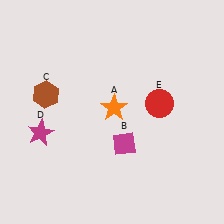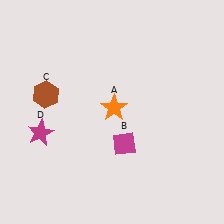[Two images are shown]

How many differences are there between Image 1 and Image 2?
There is 1 difference between the two images.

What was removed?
The red circle (E) was removed in Image 2.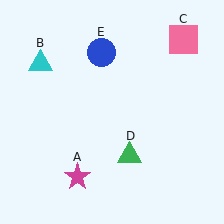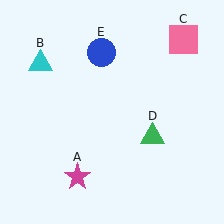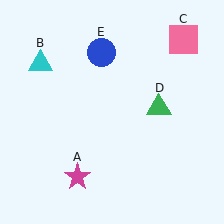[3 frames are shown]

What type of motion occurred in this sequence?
The green triangle (object D) rotated counterclockwise around the center of the scene.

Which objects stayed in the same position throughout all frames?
Magenta star (object A) and cyan triangle (object B) and pink square (object C) and blue circle (object E) remained stationary.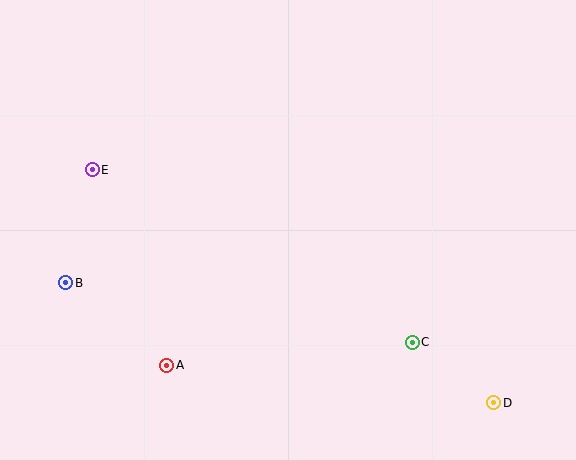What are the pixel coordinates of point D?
Point D is at (494, 403).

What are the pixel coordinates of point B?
Point B is at (66, 283).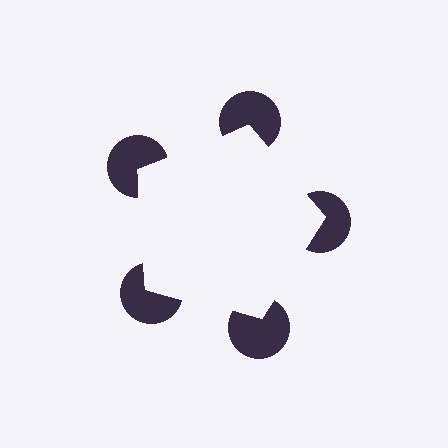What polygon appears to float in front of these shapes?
An illusory pentagon — its edges are inferred from the aligned wedge cuts in the pac-man discs, not physically drawn.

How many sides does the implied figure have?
5 sides.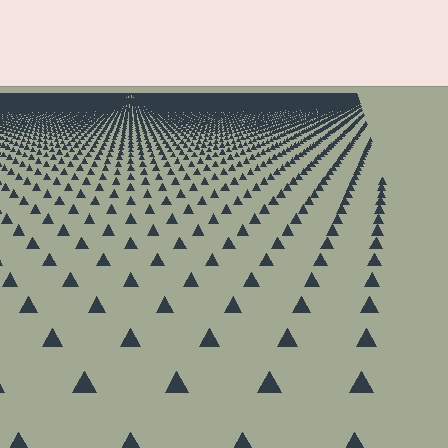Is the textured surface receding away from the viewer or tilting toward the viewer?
The surface is receding away from the viewer. Texture elements get smaller and denser toward the top.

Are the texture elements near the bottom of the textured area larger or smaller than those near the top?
Larger. Near the bottom, elements are closer to the viewer and appear at a bigger on-screen size.